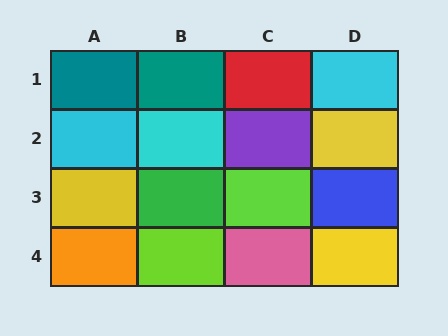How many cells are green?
1 cell is green.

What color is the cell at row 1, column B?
Teal.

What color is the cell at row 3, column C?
Lime.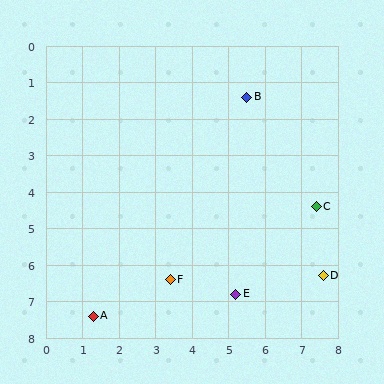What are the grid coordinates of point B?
Point B is at approximately (5.5, 1.4).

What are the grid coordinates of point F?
Point F is at approximately (3.4, 6.4).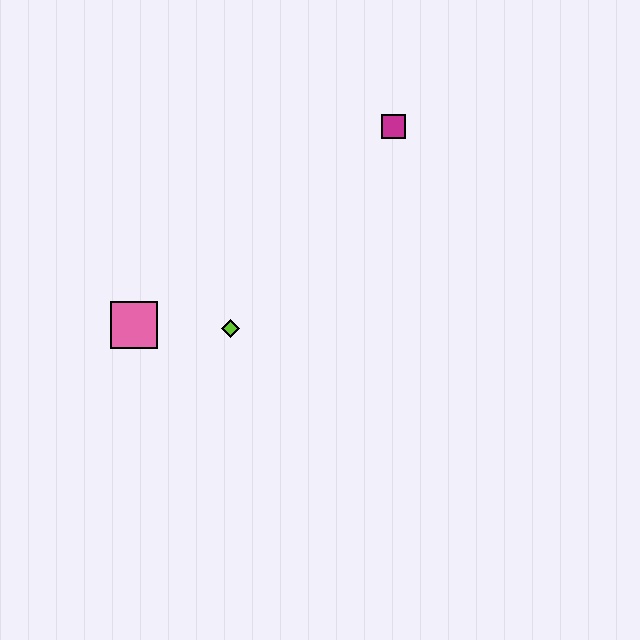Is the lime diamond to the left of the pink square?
No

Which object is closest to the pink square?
The lime diamond is closest to the pink square.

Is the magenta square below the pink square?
No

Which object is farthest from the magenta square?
The pink square is farthest from the magenta square.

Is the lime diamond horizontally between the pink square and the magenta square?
Yes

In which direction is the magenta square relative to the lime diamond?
The magenta square is above the lime diamond.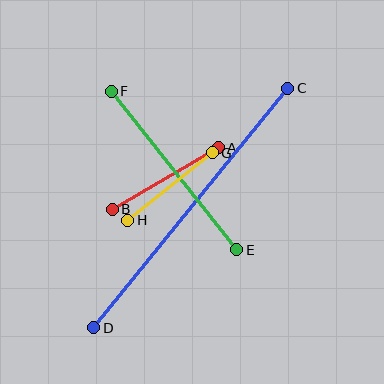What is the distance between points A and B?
The distance is approximately 123 pixels.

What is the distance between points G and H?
The distance is approximately 108 pixels.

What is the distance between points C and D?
The distance is approximately 308 pixels.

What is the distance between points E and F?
The distance is approximately 202 pixels.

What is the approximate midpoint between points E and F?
The midpoint is at approximately (174, 170) pixels.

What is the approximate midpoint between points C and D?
The midpoint is at approximately (191, 208) pixels.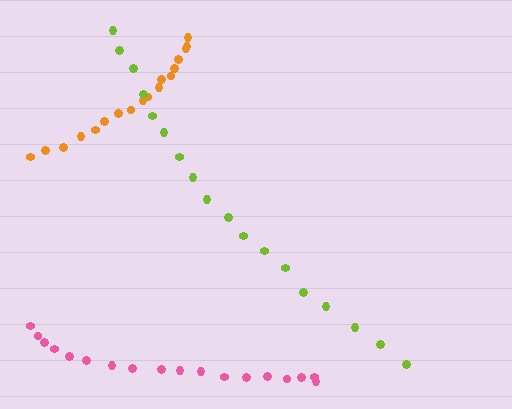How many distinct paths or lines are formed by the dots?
There are 3 distinct paths.